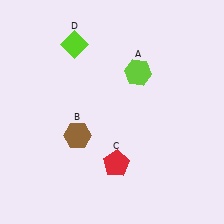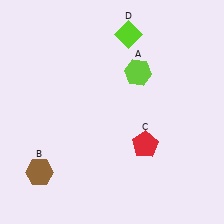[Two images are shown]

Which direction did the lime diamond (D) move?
The lime diamond (D) moved right.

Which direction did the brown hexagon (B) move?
The brown hexagon (B) moved left.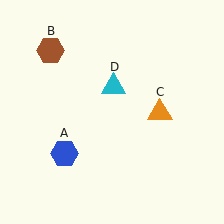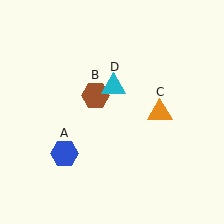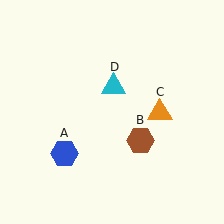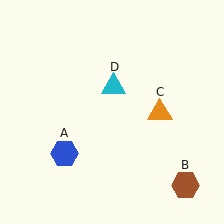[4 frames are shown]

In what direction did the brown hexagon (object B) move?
The brown hexagon (object B) moved down and to the right.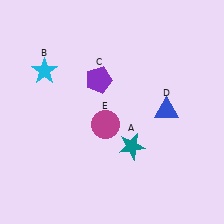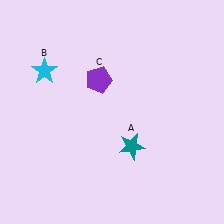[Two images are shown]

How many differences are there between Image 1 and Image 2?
There are 2 differences between the two images.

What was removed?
The magenta circle (E), the blue triangle (D) were removed in Image 2.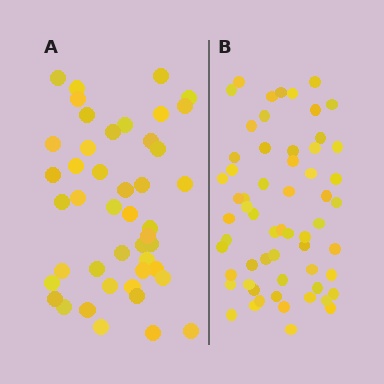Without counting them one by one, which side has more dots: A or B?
Region B (the right region) has more dots.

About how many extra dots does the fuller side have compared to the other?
Region B has approximately 15 more dots than region A.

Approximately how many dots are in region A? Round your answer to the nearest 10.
About 40 dots. (The exact count is 45, which rounds to 40.)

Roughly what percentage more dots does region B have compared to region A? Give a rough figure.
About 35% more.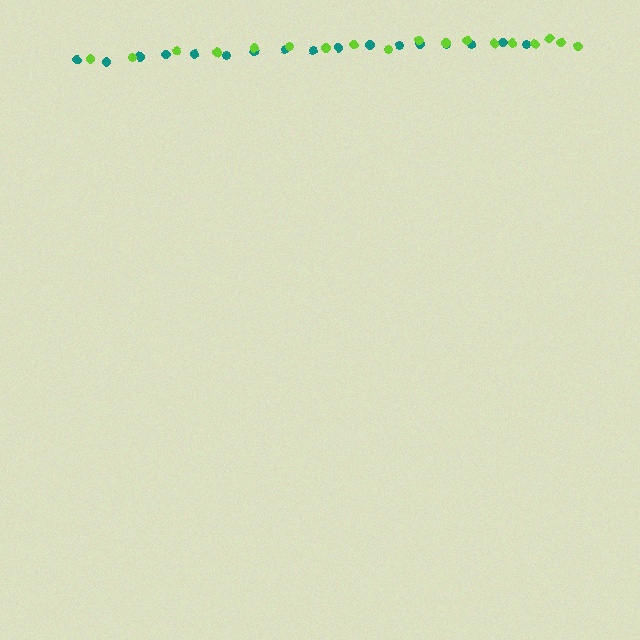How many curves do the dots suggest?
There are 2 distinct paths.